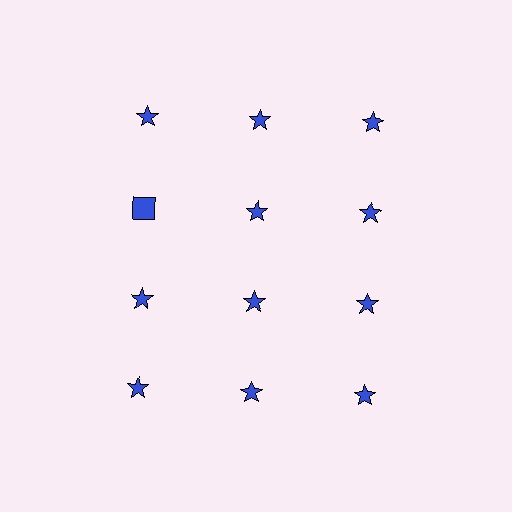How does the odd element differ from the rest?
It has a different shape: square instead of star.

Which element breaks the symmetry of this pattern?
The blue square in the second row, leftmost column breaks the symmetry. All other shapes are blue stars.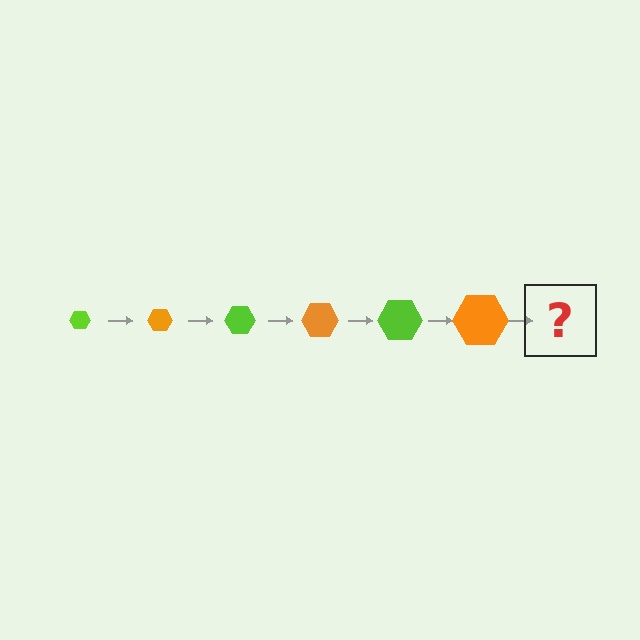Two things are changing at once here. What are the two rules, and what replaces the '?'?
The two rules are that the hexagon grows larger each step and the color cycles through lime and orange. The '?' should be a lime hexagon, larger than the previous one.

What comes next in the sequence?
The next element should be a lime hexagon, larger than the previous one.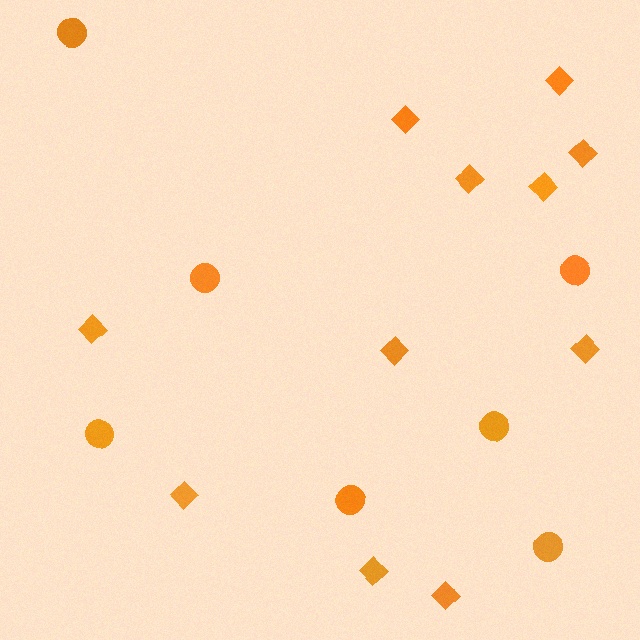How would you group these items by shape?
There are 2 groups: one group of diamonds (11) and one group of circles (7).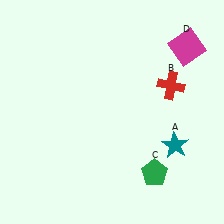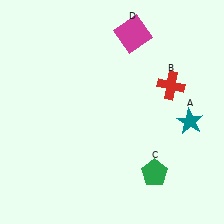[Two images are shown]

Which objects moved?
The objects that moved are: the teal star (A), the magenta square (D).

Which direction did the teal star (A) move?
The teal star (A) moved up.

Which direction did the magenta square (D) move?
The magenta square (D) moved left.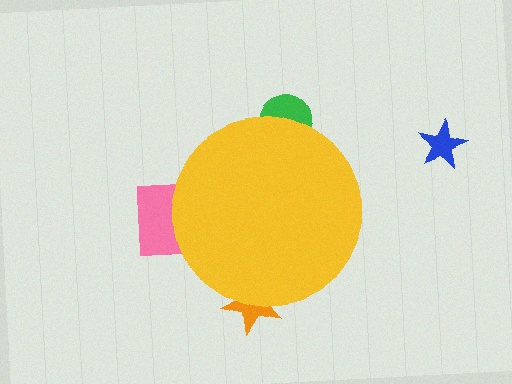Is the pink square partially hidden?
Yes, the pink square is partially hidden behind the yellow circle.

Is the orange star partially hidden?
Yes, the orange star is partially hidden behind the yellow circle.